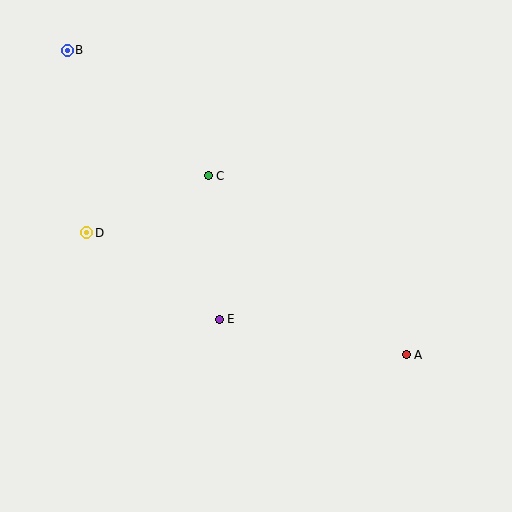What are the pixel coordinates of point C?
Point C is at (208, 176).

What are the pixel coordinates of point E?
Point E is at (219, 319).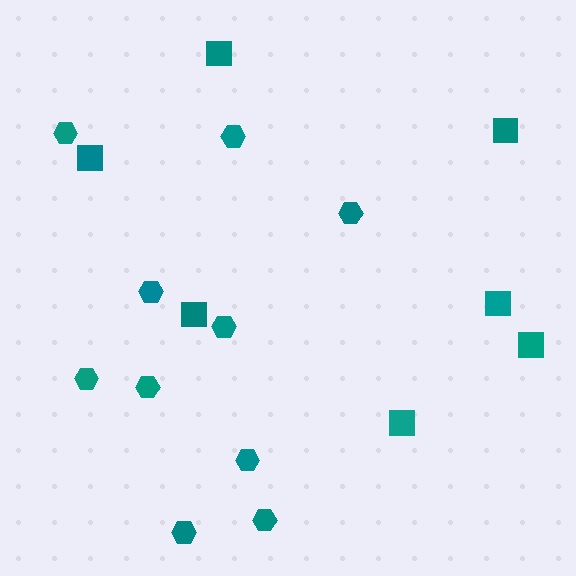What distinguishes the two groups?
There are 2 groups: one group of squares (7) and one group of hexagons (10).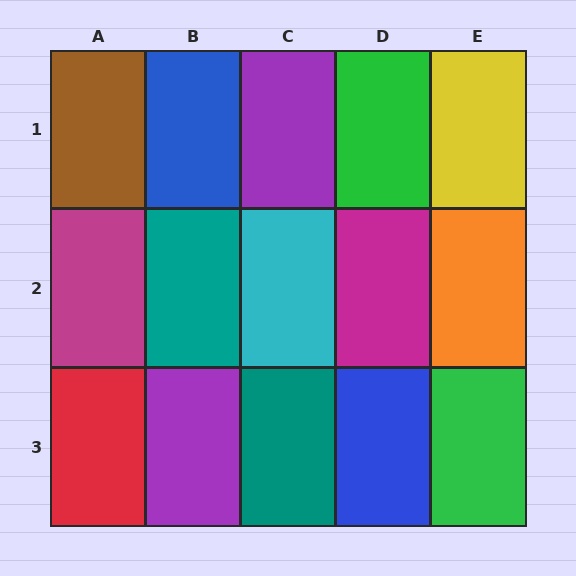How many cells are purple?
2 cells are purple.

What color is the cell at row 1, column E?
Yellow.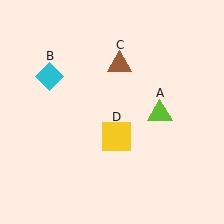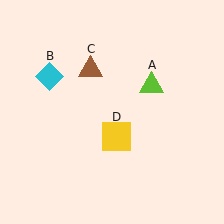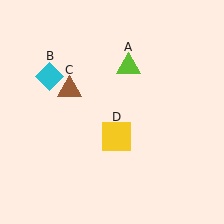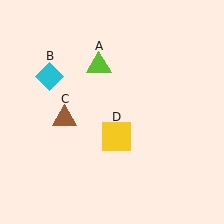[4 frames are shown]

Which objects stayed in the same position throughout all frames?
Cyan diamond (object B) and yellow square (object D) remained stationary.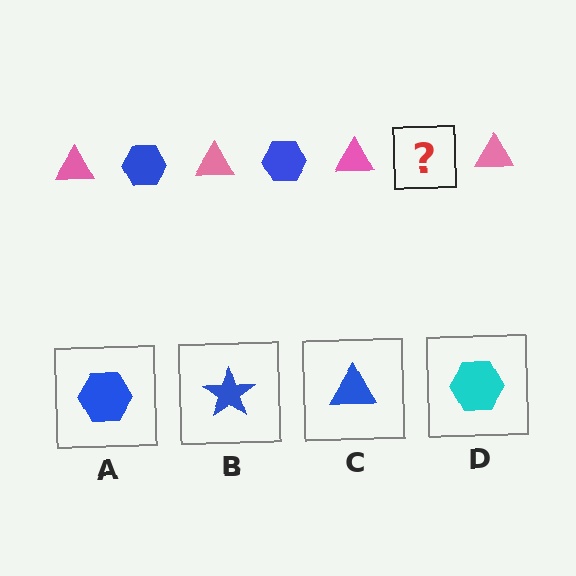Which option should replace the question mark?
Option A.